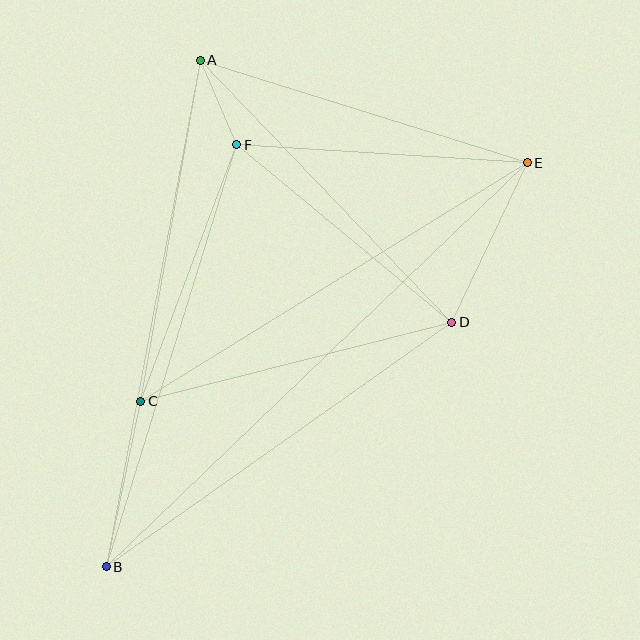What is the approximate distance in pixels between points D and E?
The distance between D and E is approximately 177 pixels.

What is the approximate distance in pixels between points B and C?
The distance between B and C is approximately 169 pixels.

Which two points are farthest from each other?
Points B and E are farthest from each other.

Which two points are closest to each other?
Points A and F are closest to each other.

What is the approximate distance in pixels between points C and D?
The distance between C and D is approximately 321 pixels.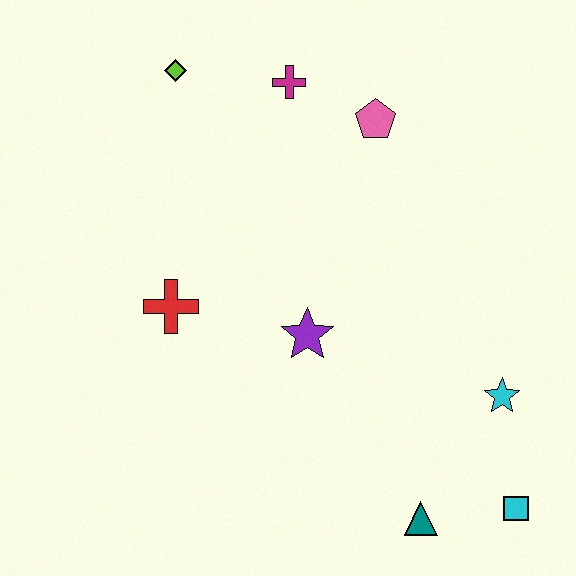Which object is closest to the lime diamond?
The magenta cross is closest to the lime diamond.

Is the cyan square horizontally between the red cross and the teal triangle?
No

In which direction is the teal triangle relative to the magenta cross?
The teal triangle is below the magenta cross.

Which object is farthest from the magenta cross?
The cyan square is farthest from the magenta cross.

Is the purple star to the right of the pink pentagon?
No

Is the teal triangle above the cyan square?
No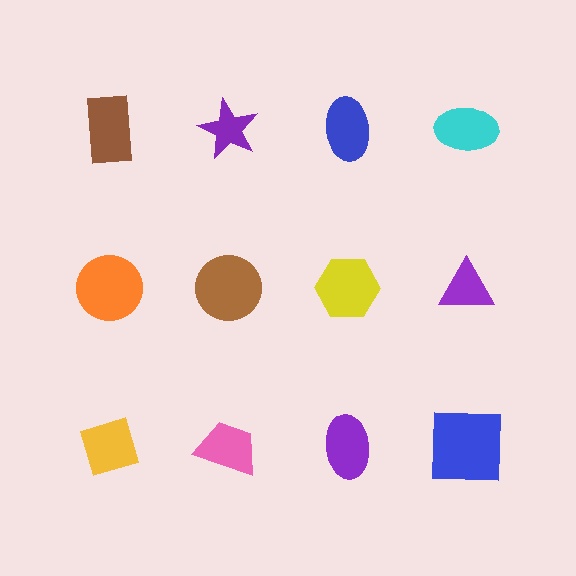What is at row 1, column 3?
A blue ellipse.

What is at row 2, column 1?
An orange circle.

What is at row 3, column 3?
A purple ellipse.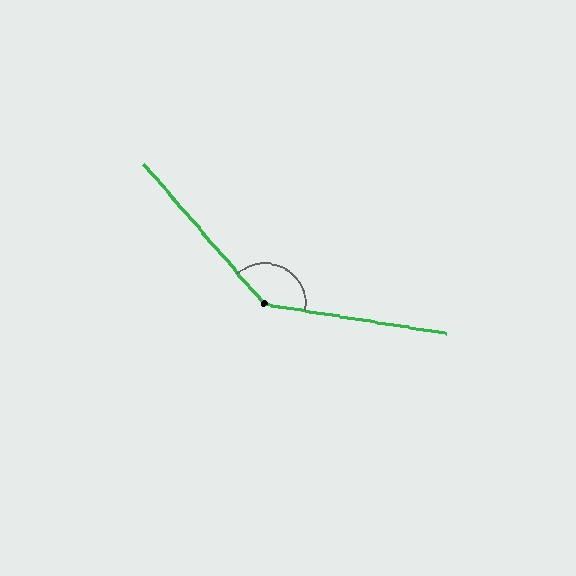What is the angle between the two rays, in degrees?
Approximately 140 degrees.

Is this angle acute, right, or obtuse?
It is obtuse.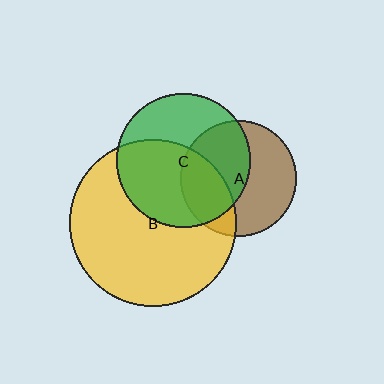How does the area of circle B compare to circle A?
Approximately 2.1 times.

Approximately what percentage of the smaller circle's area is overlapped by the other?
Approximately 55%.